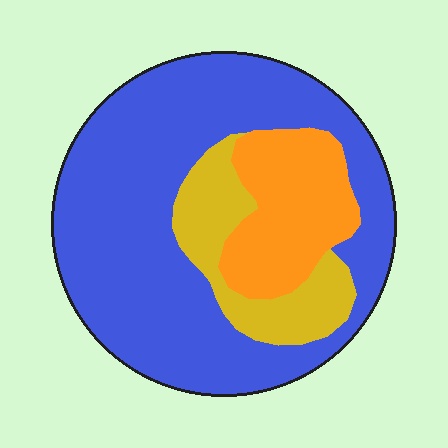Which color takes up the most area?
Blue, at roughly 65%.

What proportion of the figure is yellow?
Yellow takes up less than a quarter of the figure.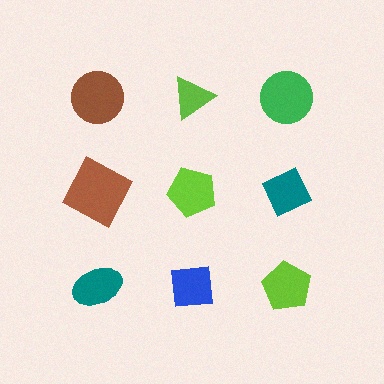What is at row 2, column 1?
A brown square.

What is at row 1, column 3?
A green circle.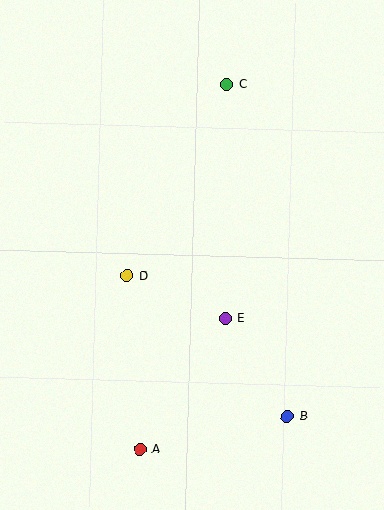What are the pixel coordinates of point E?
Point E is at (226, 318).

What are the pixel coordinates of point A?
Point A is at (140, 449).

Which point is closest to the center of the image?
Point D at (127, 276) is closest to the center.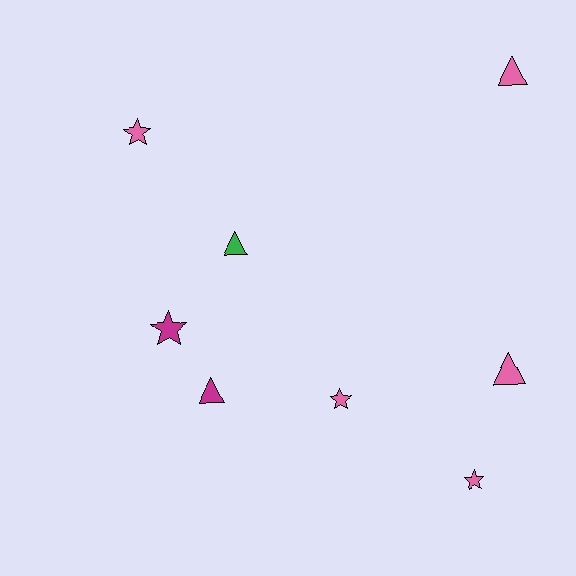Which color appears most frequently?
Pink, with 5 objects.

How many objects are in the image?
There are 8 objects.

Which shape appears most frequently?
Triangle, with 4 objects.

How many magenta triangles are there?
There is 1 magenta triangle.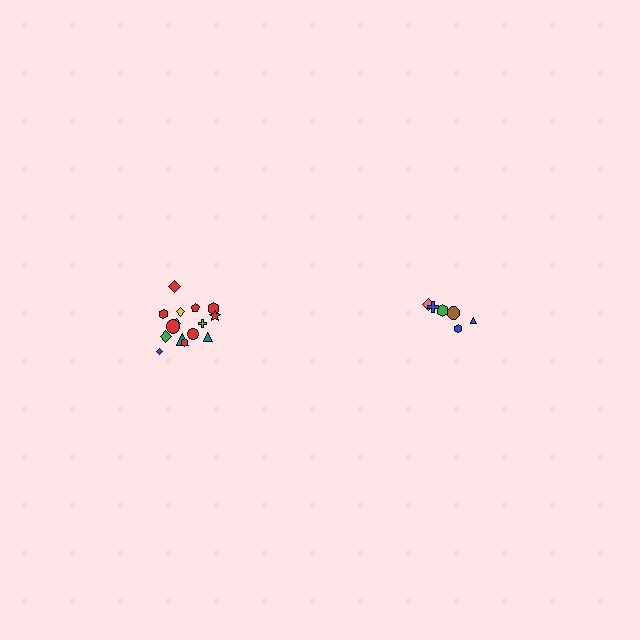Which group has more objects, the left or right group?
The left group.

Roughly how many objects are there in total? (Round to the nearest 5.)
Roughly 20 objects in total.